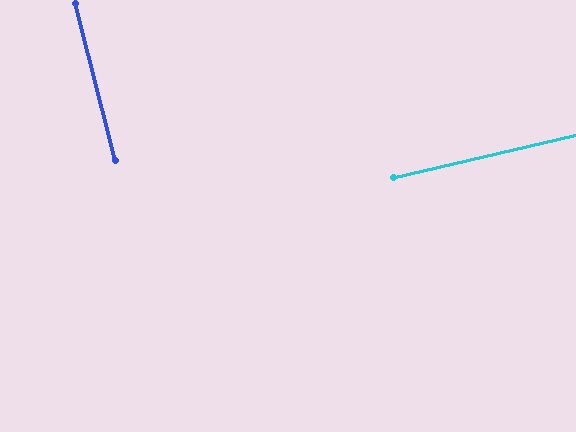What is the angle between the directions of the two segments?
Approximately 89 degrees.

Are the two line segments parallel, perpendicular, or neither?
Perpendicular — they meet at approximately 89°.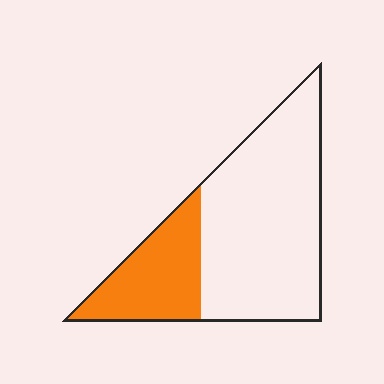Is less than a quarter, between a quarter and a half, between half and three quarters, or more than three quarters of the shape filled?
Between a quarter and a half.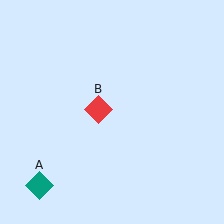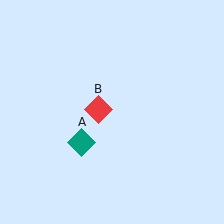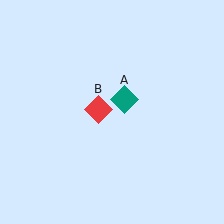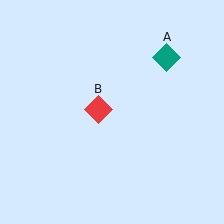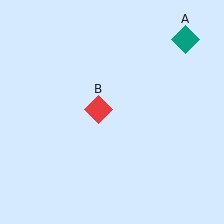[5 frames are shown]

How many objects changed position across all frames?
1 object changed position: teal diamond (object A).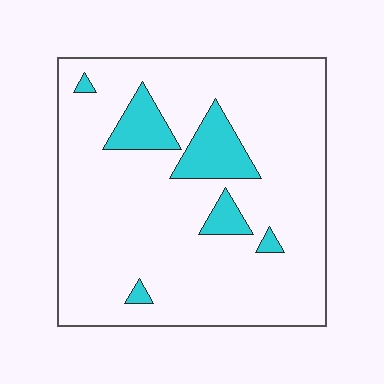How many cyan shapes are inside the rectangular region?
6.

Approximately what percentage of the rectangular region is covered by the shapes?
Approximately 10%.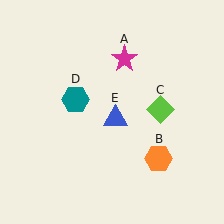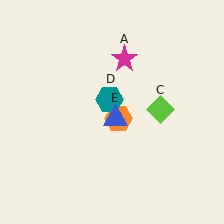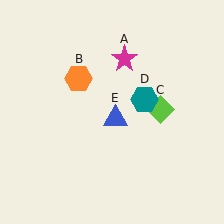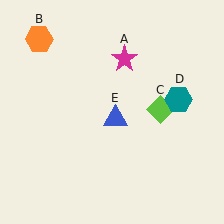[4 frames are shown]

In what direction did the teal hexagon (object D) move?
The teal hexagon (object D) moved right.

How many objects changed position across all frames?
2 objects changed position: orange hexagon (object B), teal hexagon (object D).